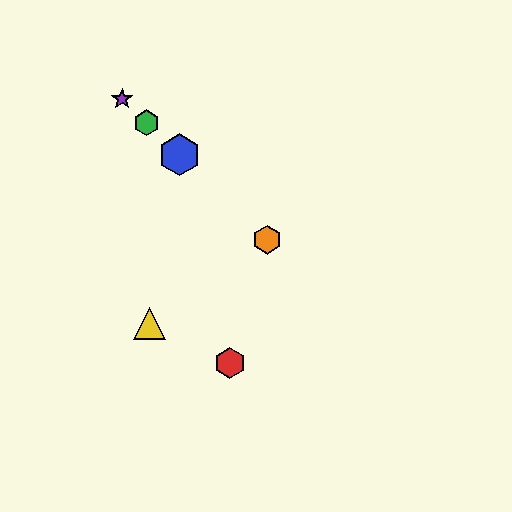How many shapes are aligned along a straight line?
4 shapes (the blue hexagon, the green hexagon, the purple star, the orange hexagon) are aligned along a straight line.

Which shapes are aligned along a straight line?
The blue hexagon, the green hexagon, the purple star, the orange hexagon are aligned along a straight line.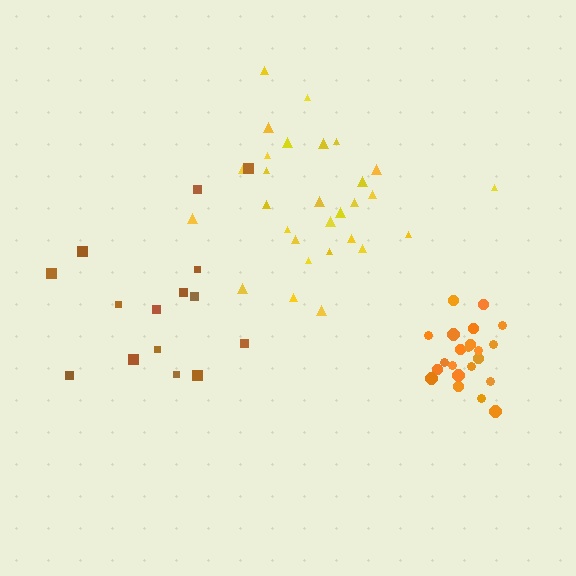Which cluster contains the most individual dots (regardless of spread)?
Yellow (29).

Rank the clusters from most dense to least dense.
orange, yellow, brown.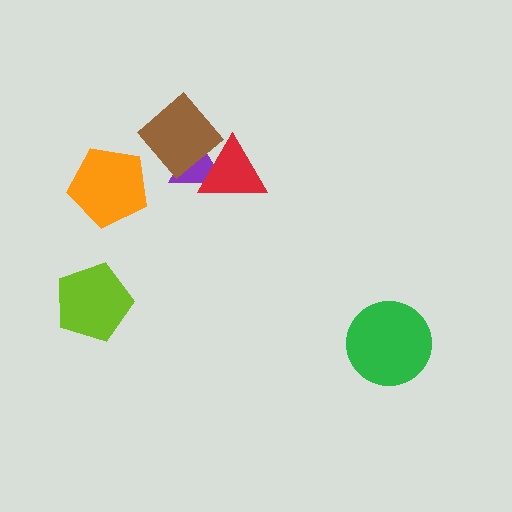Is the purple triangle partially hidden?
Yes, it is partially covered by another shape.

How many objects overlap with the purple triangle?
2 objects overlap with the purple triangle.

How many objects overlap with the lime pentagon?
0 objects overlap with the lime pentagon.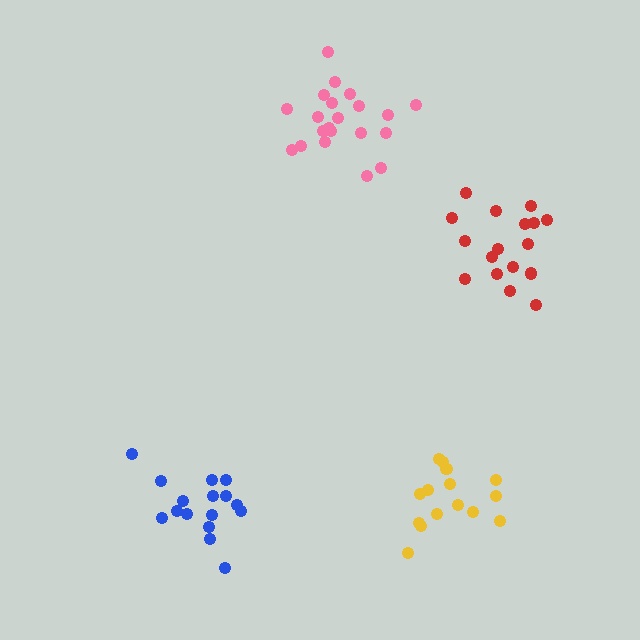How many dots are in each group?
Group 1: 21 dots, Group 2: 17 dots, Group 3: 16 dots, Group 4: 15 dots (69 total).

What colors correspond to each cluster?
The clusters are colored: pink, red, blue, yellow.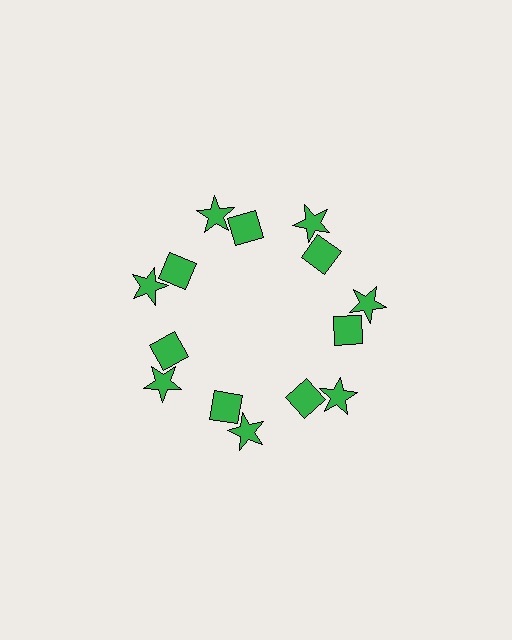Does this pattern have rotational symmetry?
Yes, this pattern has 7-fold rotational symmetry. It looks the same after rotating 51 degrees around the center.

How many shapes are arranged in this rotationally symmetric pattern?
There are 14 shapes, arranged in 7 groups of 2.